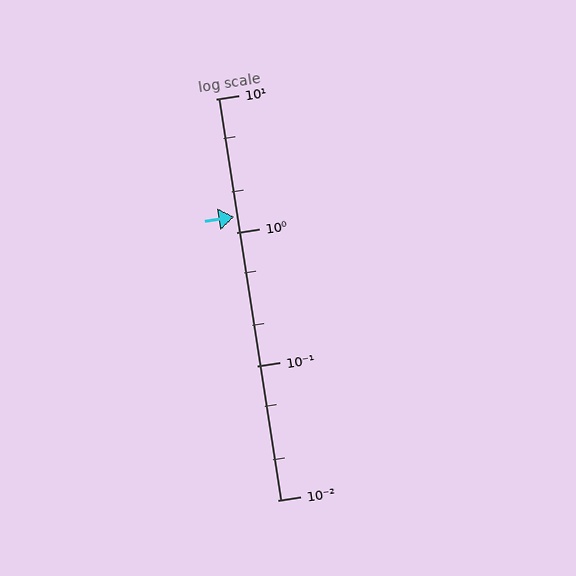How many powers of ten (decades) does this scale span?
The scale spans 3 decades, from 0.01 to 10.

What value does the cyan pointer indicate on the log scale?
The pointer indicates approximately 1.3.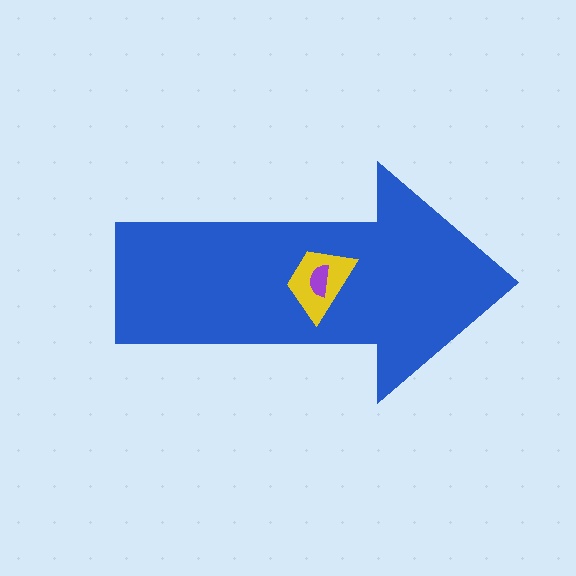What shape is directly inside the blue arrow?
The yellow trapezoid.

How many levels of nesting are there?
3.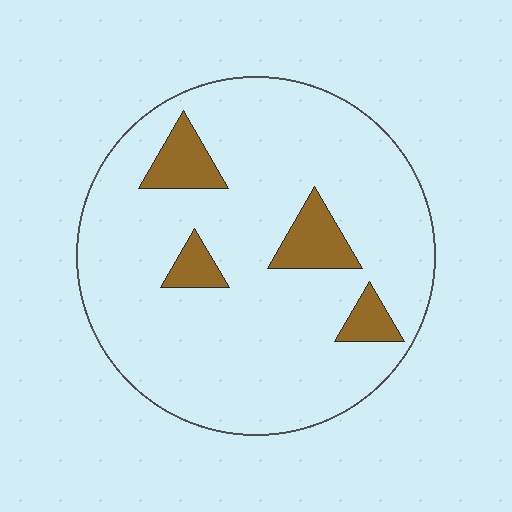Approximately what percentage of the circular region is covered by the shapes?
Approximately 10%.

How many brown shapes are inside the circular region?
4.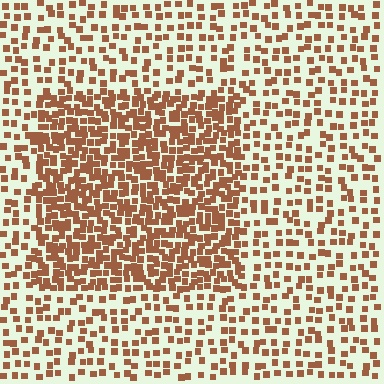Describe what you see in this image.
The image contains small brown elements arranged at two different densities. A rectangle-shaped region is visible where the elements are more densely packed than the surrounding area.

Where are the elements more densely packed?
The elements are more densely packed inside the rectangle boundary.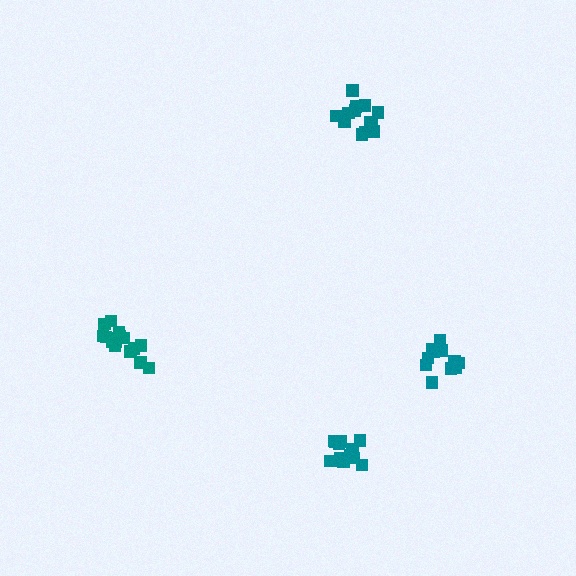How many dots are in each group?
Group 1: 14 dots, Group 2: 13 dots, Group 3: 16 dots, Group 4: 11 dots (54 total).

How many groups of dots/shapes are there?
There are 4 groups.